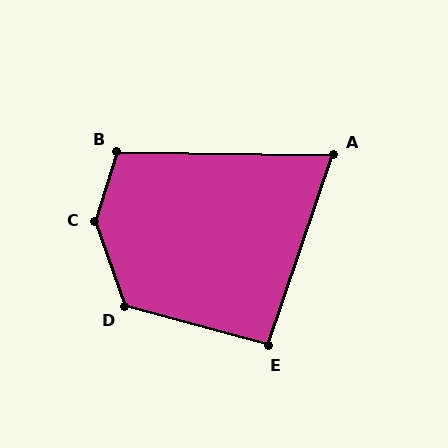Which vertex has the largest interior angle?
C, at approximately 143 degrees.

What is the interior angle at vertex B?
Approximately 107 degrees (obtuse).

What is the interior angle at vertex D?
Approximately 124 degrees (obtuse).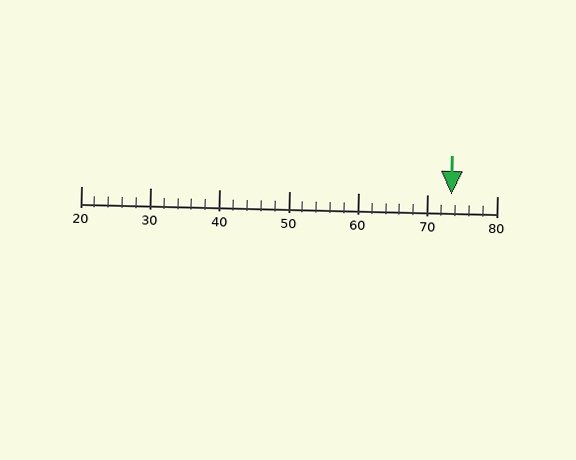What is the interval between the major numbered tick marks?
The major tick marks are spaced 10 units apart.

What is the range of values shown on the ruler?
The ruler shows values from 20 to 80.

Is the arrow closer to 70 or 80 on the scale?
The arrow is closer to 70.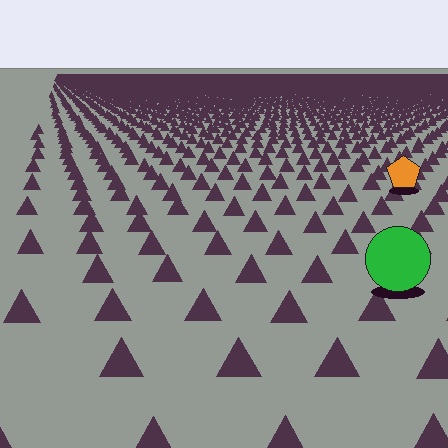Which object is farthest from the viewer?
The orange pentagon is farthest from the viewer. It appears smaller and the ground texture around it is denser.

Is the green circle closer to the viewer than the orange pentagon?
Yes. The green circle is closer — you can tell from the texture gradient: the ground texture is coarser near it.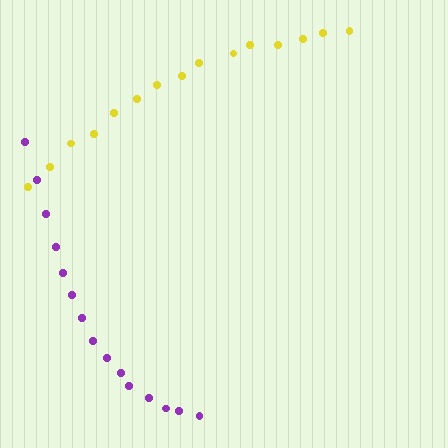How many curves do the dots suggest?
There are 2 distinct paths.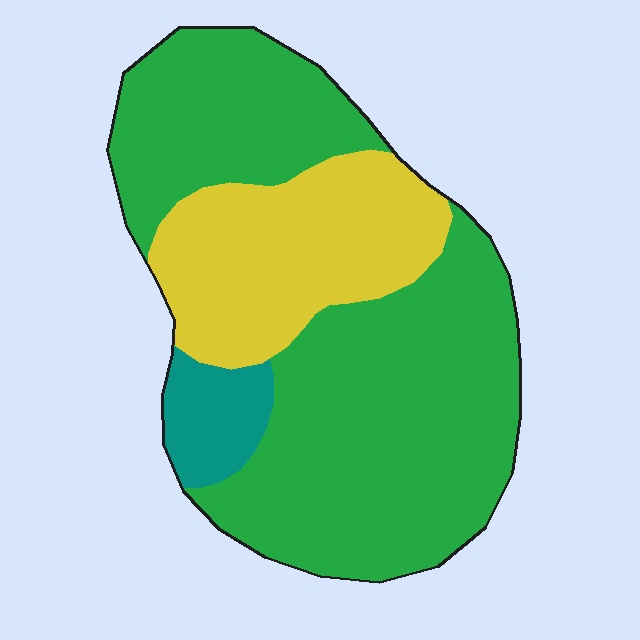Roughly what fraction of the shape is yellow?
Yellow takes up about one quarter (1/4) of the shape.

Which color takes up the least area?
Teal, at roughly 5%.